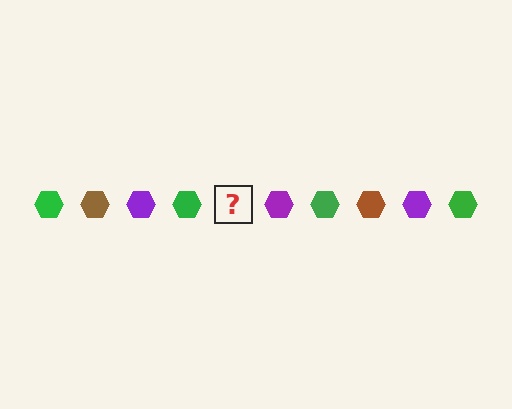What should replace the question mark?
The question mark should be replaced with a brown hexagon.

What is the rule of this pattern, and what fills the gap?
The rule is that the pattern cycles through green, brown, purple hexagons. The gap should be filled with a brown hexagon.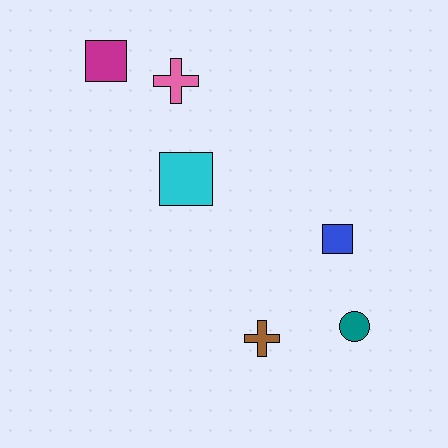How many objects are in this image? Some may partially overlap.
There are 6 objects.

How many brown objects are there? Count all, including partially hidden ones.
There is 1 brown object.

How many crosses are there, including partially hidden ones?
There are 2 crosses.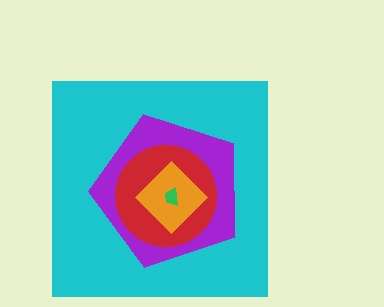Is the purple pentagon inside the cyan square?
Yes.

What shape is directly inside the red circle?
The orange diamond.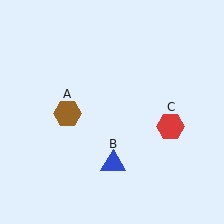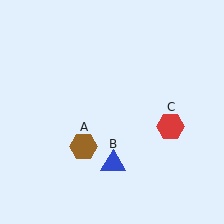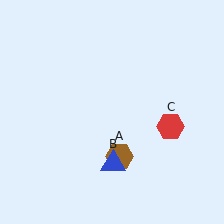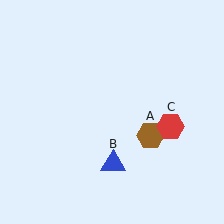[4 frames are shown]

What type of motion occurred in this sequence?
The brown hexagon (object A) rotated counterclockwise around the center of the scene.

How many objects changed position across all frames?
1 object changed position: brown hexagon (object A).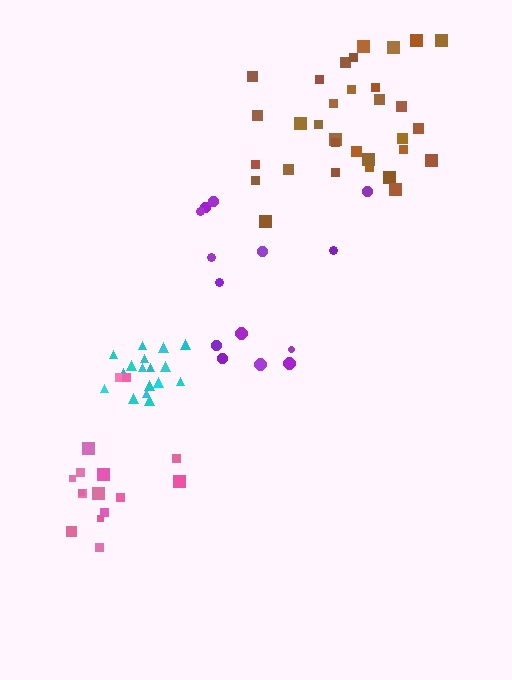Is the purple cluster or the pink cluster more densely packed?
Pink.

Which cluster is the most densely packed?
Cyan.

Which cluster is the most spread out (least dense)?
Purple.